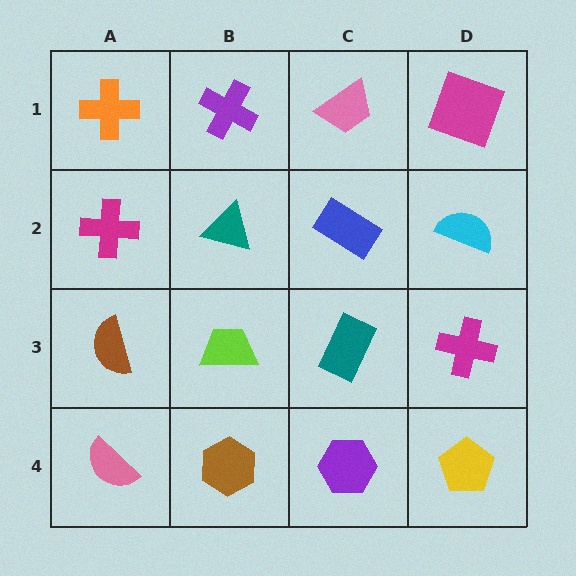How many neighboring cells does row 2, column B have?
4.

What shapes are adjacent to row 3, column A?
A magenta cross (row 2, column A), a pink semicircle (row 4, column A), a lime trapezoid (row 3, column B).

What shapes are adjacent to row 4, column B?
A lime trapezoid (row 3, column B), a pink semicircle (row 4, column A), a purple hexagon (row 4, column C).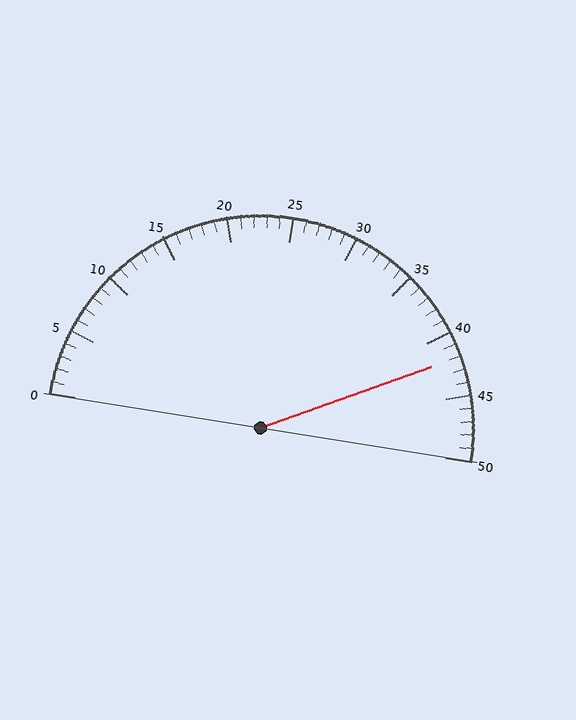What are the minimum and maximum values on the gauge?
The gauge ranges from 0 to 50.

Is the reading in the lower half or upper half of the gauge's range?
The reading is in the upper half of the range (0 to 50).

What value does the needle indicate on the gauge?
The needle indicates approximately 42.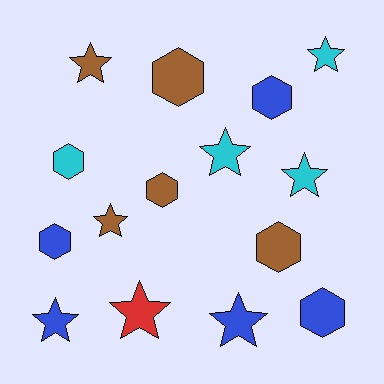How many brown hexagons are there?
There are 3 brown hexagons.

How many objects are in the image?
There are 15 objects.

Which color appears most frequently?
Brown, with 5 objects.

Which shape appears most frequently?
Star, with 8 objects.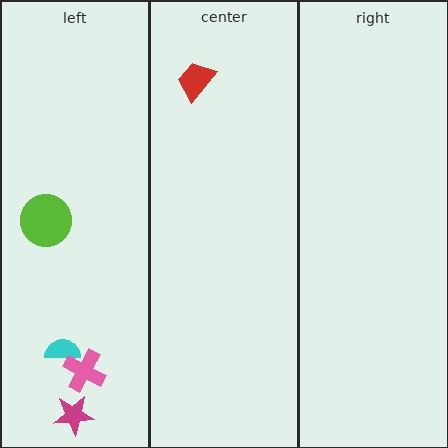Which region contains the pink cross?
The left region.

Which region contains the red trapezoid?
The center region.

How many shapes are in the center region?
1.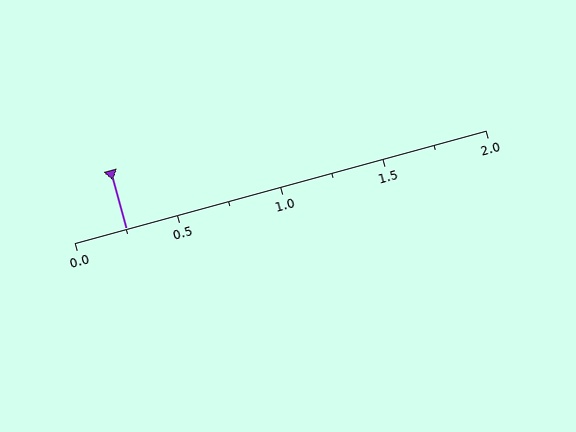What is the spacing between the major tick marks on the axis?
The major ticks are spaced 0.5 apart.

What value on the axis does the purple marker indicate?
The marker indicates approximately 0.25.